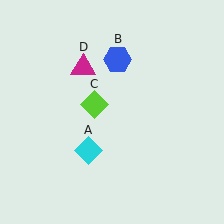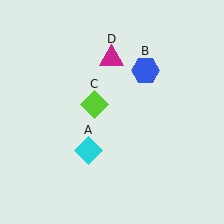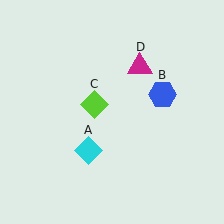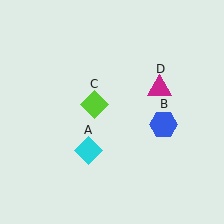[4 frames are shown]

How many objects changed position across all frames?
2 objects changed position: blue hexagon (object B), magenta triangle (object D).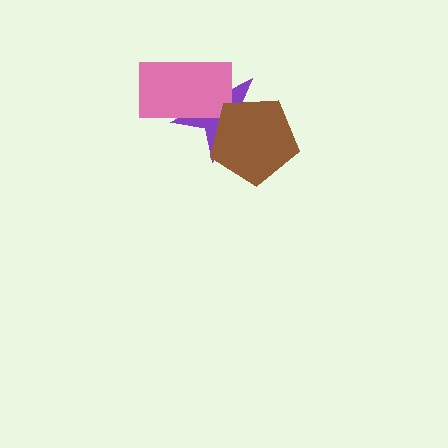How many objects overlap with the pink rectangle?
1 object overlaps with the pink rectangle.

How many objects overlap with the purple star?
2 objects overlap with the purple star.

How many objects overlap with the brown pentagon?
1 object overlaps with the brown pentagon.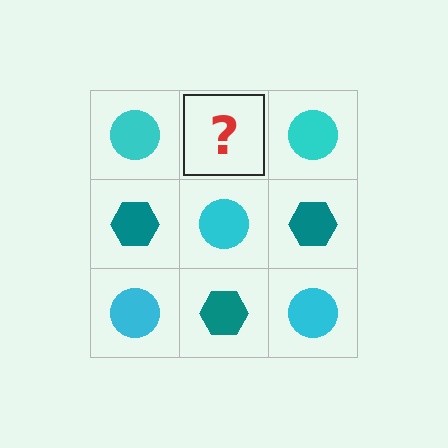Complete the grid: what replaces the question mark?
The question mark should be replaced with a teal hexagon.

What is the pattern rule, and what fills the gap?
The rule is that it alternates cyan circle and teal hexagon in a checkerboard pattern. The gap should be filled with a teal hexagon.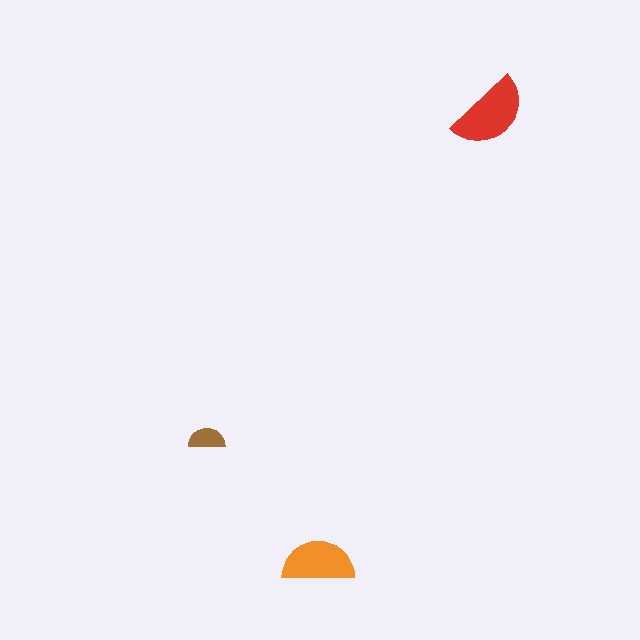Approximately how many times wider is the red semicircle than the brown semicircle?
About 2 times wider.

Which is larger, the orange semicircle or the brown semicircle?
The orange one.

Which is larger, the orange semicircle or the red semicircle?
The red one.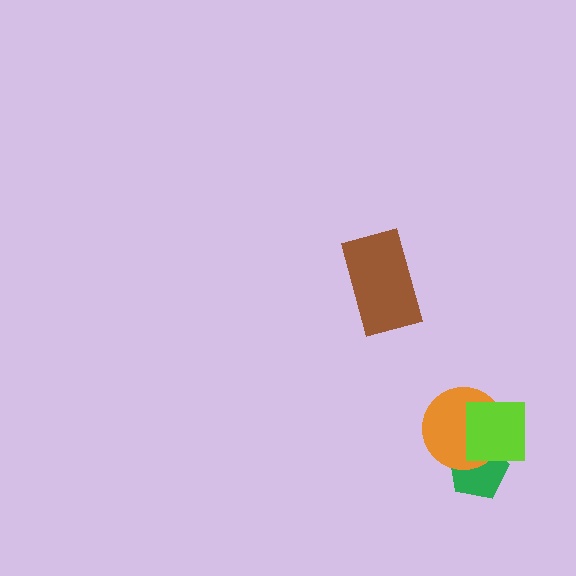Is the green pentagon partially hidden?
Yes, it is partially covered by another shape.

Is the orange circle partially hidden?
Yes, it is partially covered by another shape.